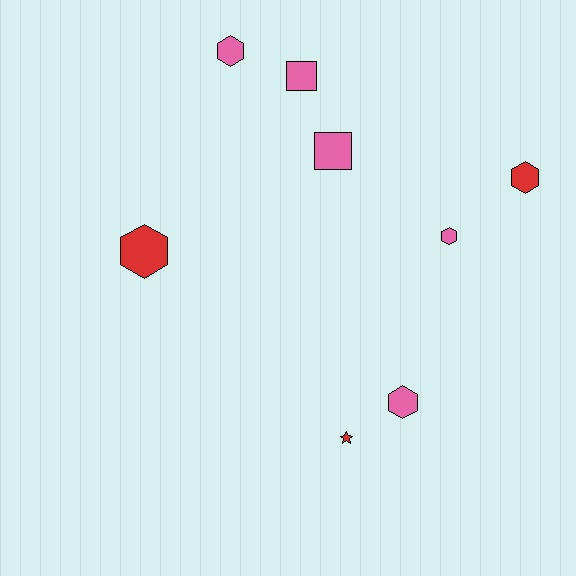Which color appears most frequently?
Pink, with 5 objects.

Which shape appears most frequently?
Hexagon, with 5 objects.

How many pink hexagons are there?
There are 3 pink hexagons.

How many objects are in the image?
There are 8 objects.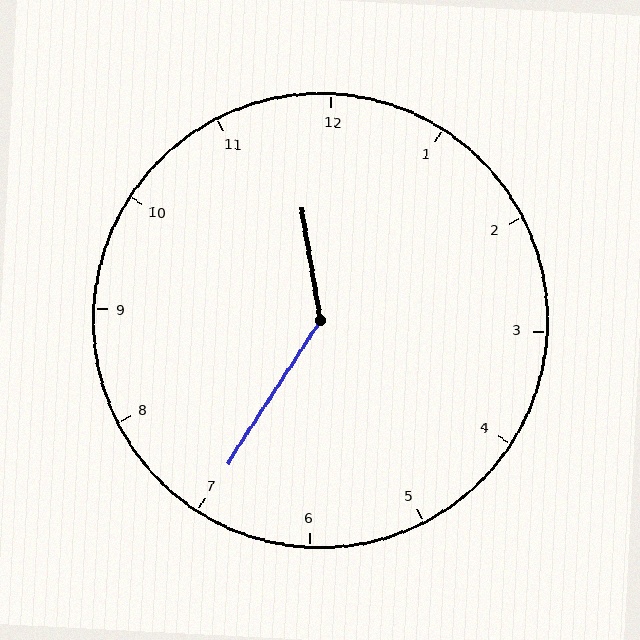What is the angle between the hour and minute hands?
Approximately 138 degrees.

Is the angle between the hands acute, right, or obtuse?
It is obtuse.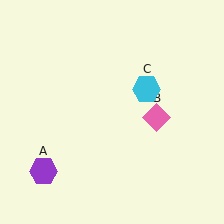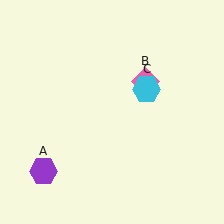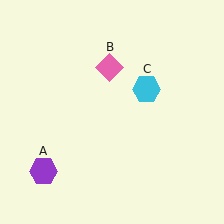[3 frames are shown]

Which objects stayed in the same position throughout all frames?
Purple hexagon (object A) and cyan hexagon (object C) remained stationary.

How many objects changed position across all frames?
1 object changed position: pink diamond (object B).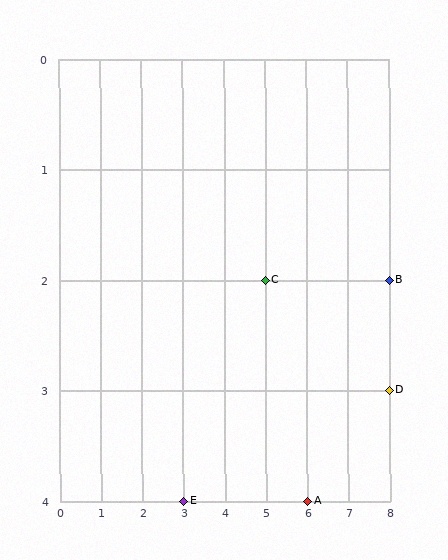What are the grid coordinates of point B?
Point B is at grid coordinates (8, 2).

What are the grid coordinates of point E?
Point E is at grid coordinates (3, 4).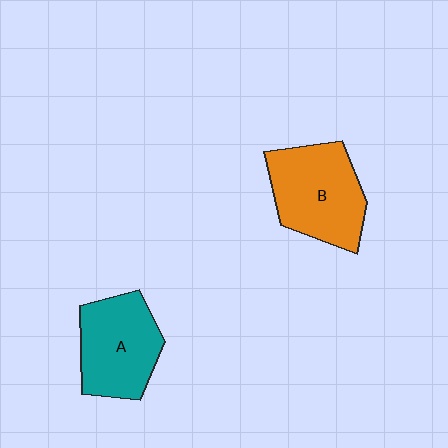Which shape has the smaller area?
Shape A (teal).